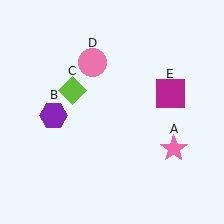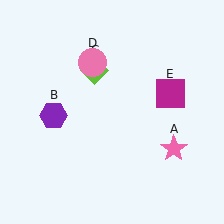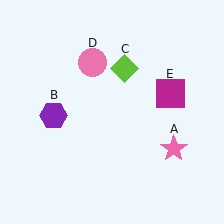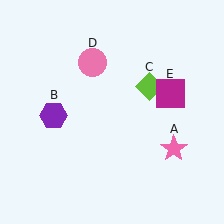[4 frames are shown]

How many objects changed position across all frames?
1 object changed position: lime diamond (object C).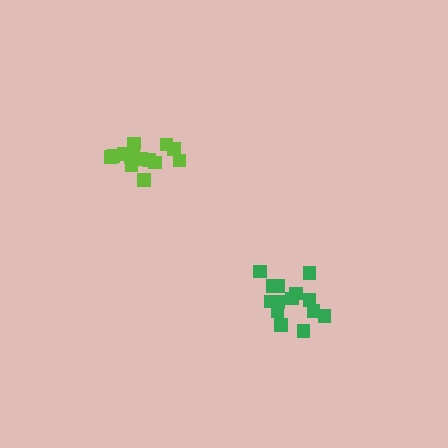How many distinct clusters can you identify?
There are 2 distinct clusters.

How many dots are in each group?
Group 1: 14 dots, Group 2: 16 dots (30 total).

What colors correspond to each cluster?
The clusters are colored: green, lime.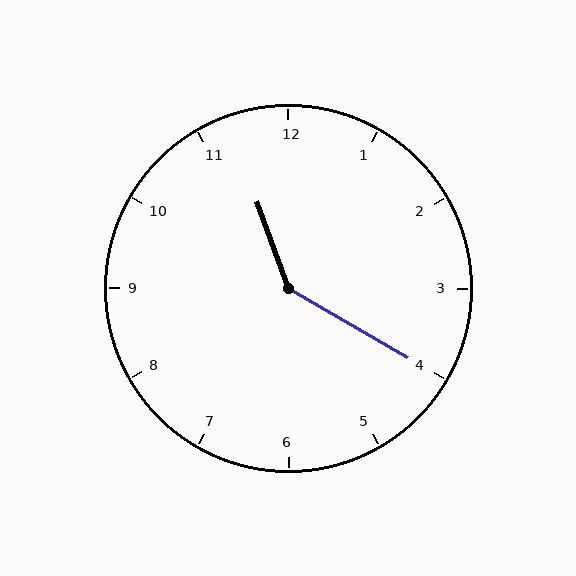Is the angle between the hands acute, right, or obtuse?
It is obtuse.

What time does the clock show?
11:20.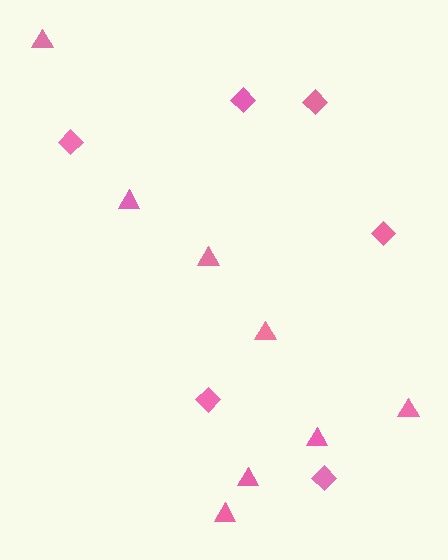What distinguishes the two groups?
There are 2 groups: one group of diamonds (6) and one group of triangles (8).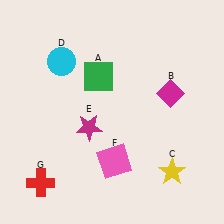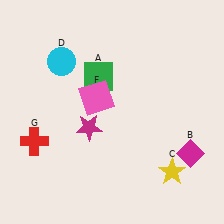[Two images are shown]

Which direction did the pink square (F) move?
The pink square (F) moved up.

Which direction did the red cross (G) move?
The red cross (G) moved up.